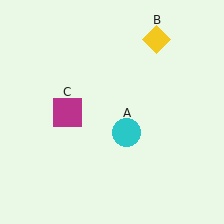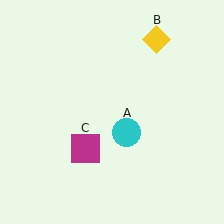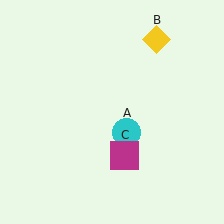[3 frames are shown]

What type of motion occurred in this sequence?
The magenta square (object C) rotated counterclockwise around the center of the scene.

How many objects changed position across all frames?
1 object changed position: magenta square (object C).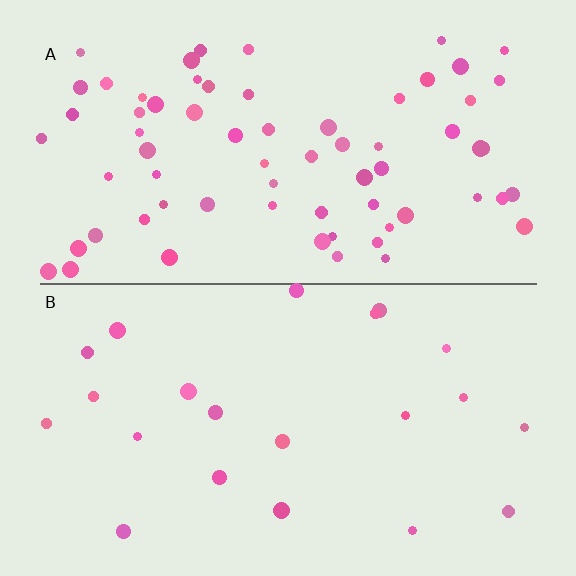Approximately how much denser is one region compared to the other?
Approximately 3.2× — region A over region B.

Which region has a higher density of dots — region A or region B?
A (the top).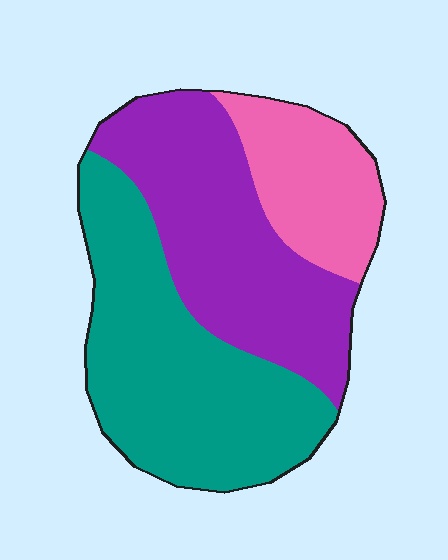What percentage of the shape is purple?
Purple covers around 40% of the shape.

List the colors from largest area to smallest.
From largest to smallest: teal, purple, pink.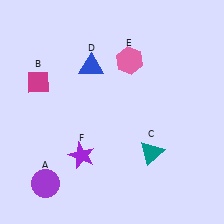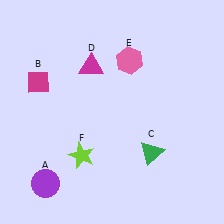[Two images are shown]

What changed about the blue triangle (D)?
In Image 1, D is blue. In Image 2, it changed to magenta.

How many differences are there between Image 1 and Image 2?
There are 3 differences between the two images.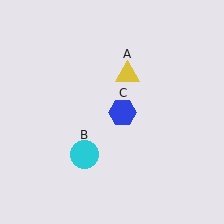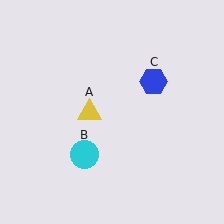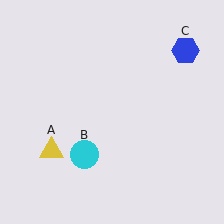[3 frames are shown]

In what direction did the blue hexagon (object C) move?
The blue hexagon (object C) moved up and to the right.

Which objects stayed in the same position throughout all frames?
Cyan circle (object B) remained stationary.